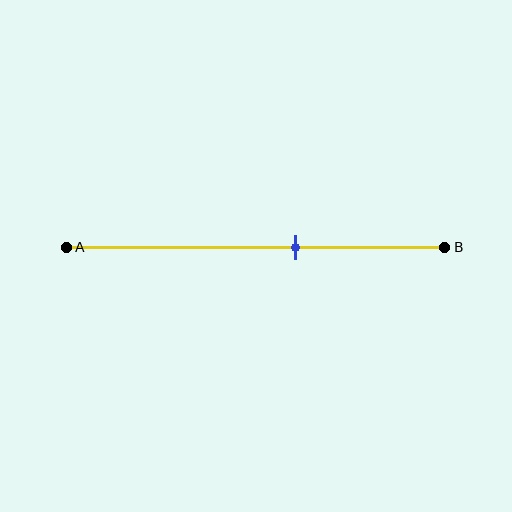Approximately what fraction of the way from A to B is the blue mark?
The blue mark is approximately 60% of the way from A to B.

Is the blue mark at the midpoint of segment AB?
No, the mark is at about 60% from A, not at the 50% midpoint.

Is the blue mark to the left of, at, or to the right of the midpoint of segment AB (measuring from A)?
The blue mark is to the right of the midpoint of segment AB.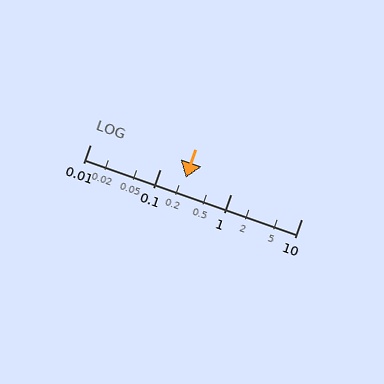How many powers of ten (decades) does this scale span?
The scale spans 3 decades, from 0.01 to 10.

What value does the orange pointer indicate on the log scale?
The pointer indicates approximately 0.23.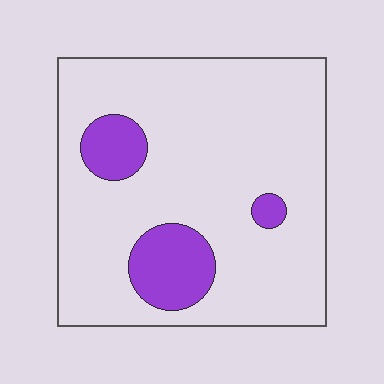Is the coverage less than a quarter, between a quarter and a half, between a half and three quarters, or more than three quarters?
Less than a quarter.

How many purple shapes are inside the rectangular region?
3.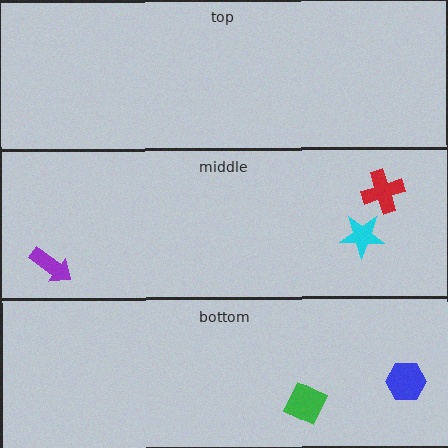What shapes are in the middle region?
The purple arrow, the red cross, the cyan star.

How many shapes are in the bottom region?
2.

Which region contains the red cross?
The middle region.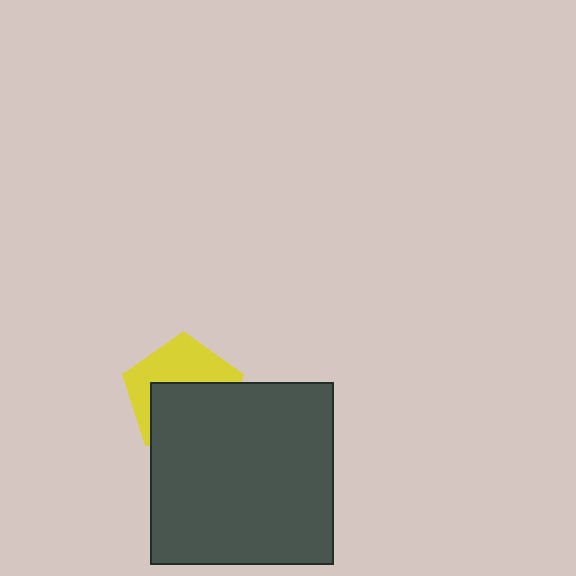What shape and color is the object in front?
The object in front is a dark gray square.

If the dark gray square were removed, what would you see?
You would see the complete yellow pentagon.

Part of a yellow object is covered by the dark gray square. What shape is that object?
It is a pentagon.